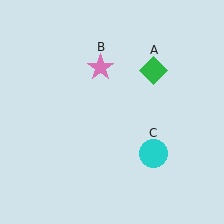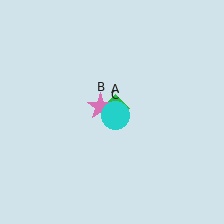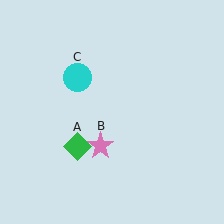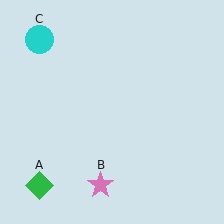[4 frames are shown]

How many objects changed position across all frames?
3 objects changed position: green diamond (object A), pink star (object B), cyan circle (object C).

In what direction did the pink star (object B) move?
The pink star (object B) moved down.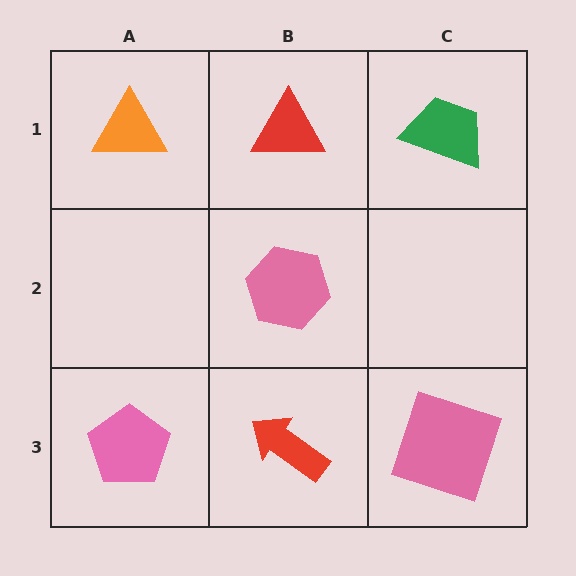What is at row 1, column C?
A green trapezoid.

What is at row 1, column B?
A red triangle.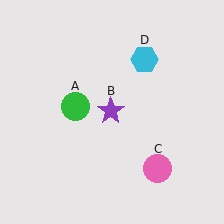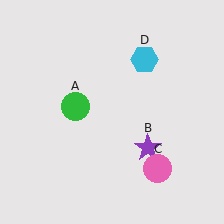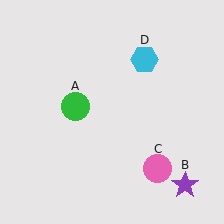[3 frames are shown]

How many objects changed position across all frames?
1 object changed position: purple star (object B).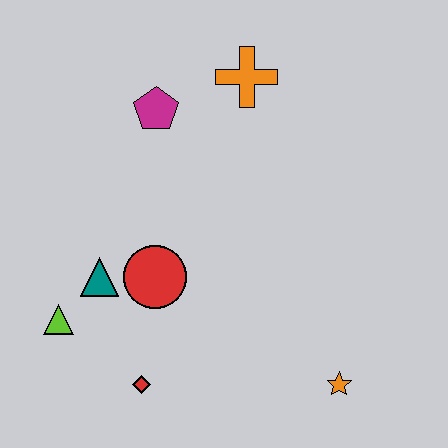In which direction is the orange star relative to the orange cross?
The orange star is below the orange cross.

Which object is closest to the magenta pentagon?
The orange cross is closest to the magenta pentagon.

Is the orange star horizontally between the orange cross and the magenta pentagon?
No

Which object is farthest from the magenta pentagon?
The orange star is farthest from the magenta pentagon.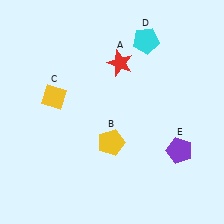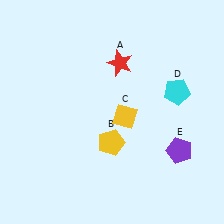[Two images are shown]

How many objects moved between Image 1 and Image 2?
2 objects moved between the two images.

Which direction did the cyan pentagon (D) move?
The cyan pentagon (D) moved down.